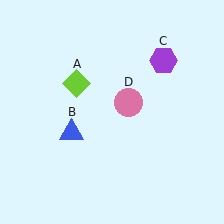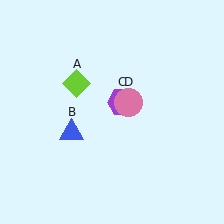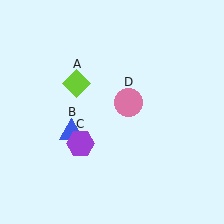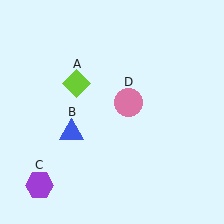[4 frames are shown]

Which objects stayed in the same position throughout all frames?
Lime diamond (object A) and blue triangle (object B) and pink circle (object D) remained stationary.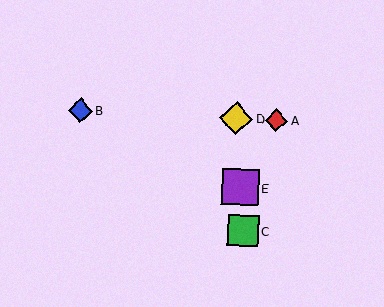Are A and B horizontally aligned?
Yes, both are at y≈120.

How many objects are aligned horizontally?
3 objects (A, B, D) are aligned horizontally.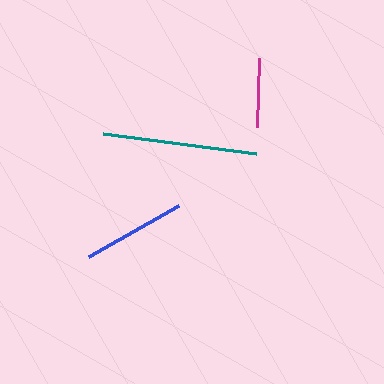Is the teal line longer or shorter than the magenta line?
The teal line is longer than the magenta line.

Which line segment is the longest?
The teal line is the longest at approximately 154 pixels.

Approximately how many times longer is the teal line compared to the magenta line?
The teal line is approximately 2.2 times the length of the magenta line.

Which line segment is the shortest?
The magenta line is the shortest at approximately 69 pixels.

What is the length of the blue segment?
The blue segment is approximately 104 pixels long.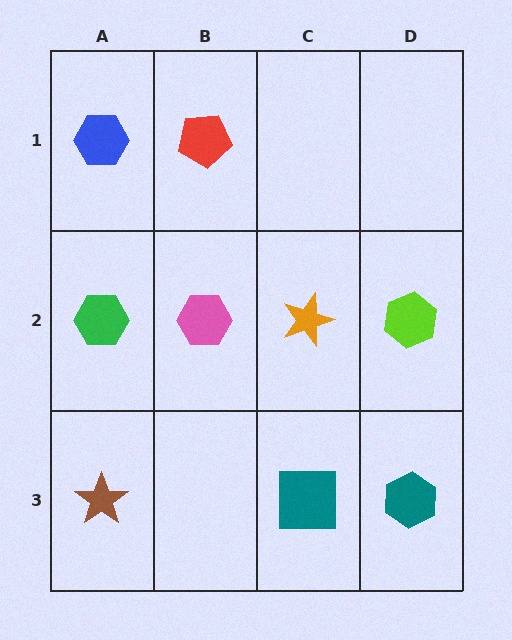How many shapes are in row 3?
3 shapes.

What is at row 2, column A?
A green hexagon.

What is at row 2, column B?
A pink hexagon.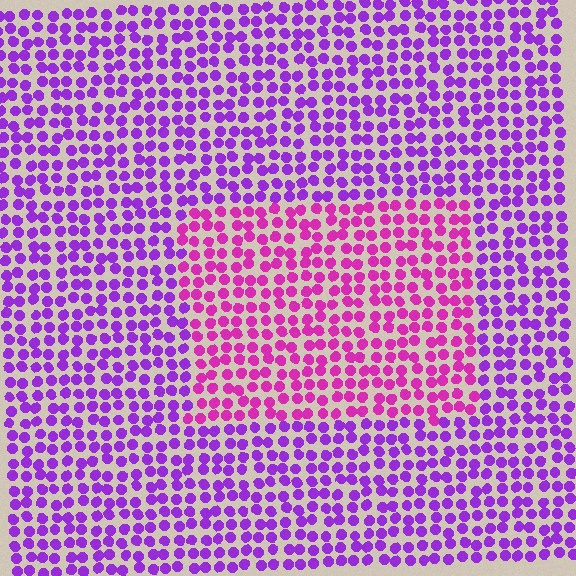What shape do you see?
I see a rectangle.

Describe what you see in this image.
The image is filled with small purple elements in a uniform arrangement. A rectangle-shaped region is visible where the elements are tinted to a slightly different hue, forming a subtle color boundary.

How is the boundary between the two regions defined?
The boundary is defined purely by a slight shift in hue (about 35 degrees). Spacing, size, and orientation are identical on both sides.